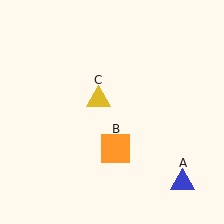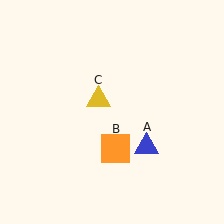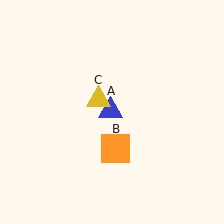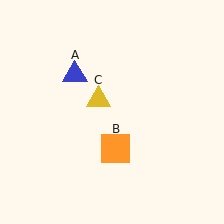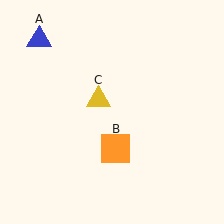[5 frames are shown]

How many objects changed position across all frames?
1 object changed position: blue triangle (object A).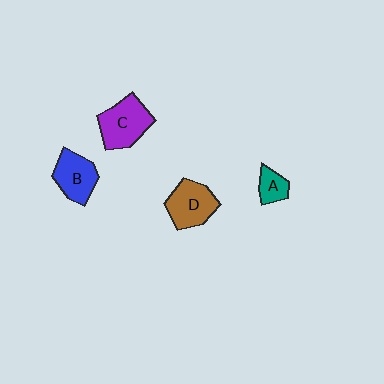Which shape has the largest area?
Shape C (purple).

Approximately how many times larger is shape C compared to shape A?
Approximately 2.3 times.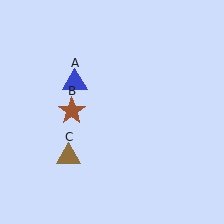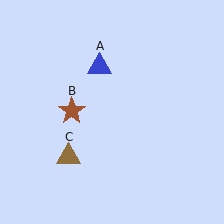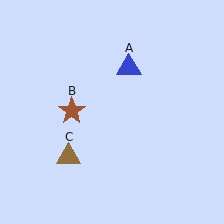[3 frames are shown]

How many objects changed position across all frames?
1 object changed position: blue triangle (object A).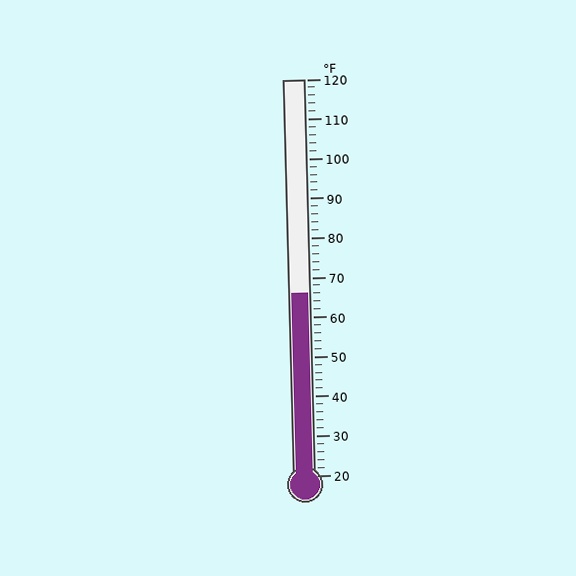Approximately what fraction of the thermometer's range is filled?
The thermometer is filled to approximately 45% of its range.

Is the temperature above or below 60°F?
The temperature is above 60°F.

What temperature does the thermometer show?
The thermometer shows approximately 66°F.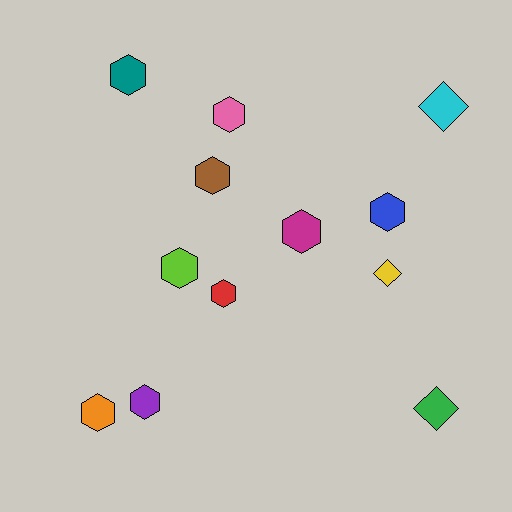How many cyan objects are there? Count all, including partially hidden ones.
There is 1 cyan object.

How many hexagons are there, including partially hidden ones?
There are 9 hexagons.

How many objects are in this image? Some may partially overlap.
There are 12 objects.